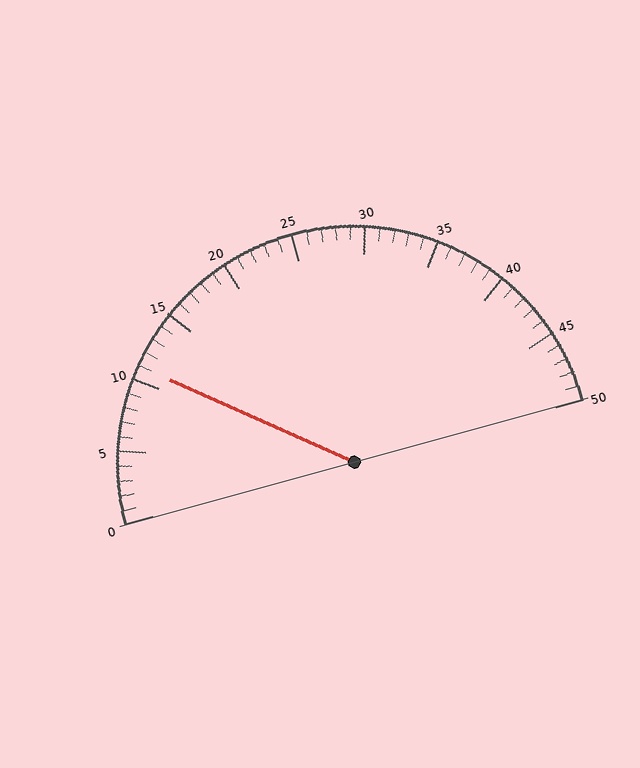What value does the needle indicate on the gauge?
The needle indicates approximately 11.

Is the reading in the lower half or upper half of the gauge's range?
The reading is in the lower half of the range (0 to 50).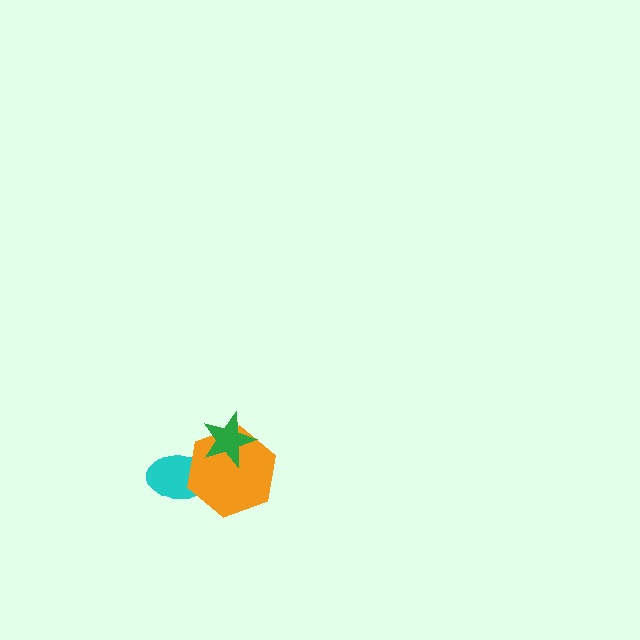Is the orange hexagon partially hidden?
Yes, it is partially covered by another shape.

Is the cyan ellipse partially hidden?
Yes, it is partially covered by another shape.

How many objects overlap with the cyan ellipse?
1 object overlaps with the cyan ellipse.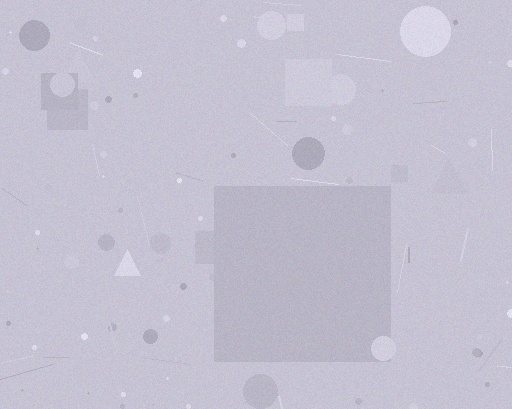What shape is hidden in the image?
A square is hidden in the image.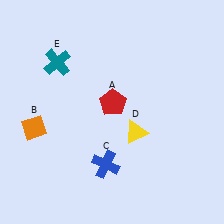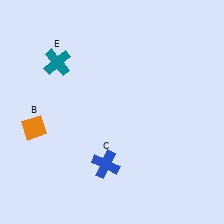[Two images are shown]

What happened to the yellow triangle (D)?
The yellow triangle (D) was removed in Image 2. It was in the bottom-right area of Image 1.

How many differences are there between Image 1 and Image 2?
There are 2 differences between the two images.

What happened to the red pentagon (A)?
The red pentagon (A) was removed in Image 2. It was in the top-right area of Image 1.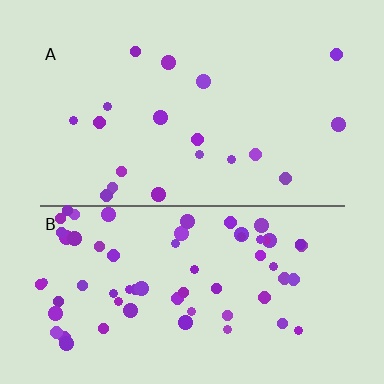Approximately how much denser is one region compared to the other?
Approximately 3.2× — region B over region A.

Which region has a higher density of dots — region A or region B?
B (the bottom).